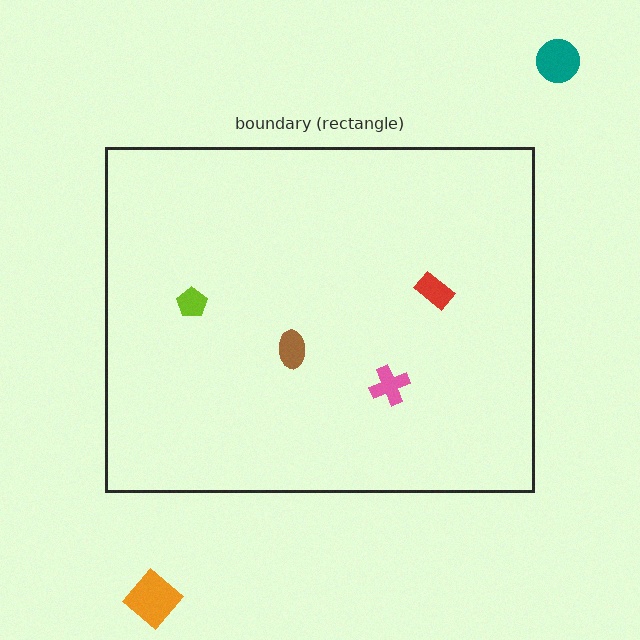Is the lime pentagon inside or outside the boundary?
Inside.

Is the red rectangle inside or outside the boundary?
Inside.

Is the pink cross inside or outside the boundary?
Inside.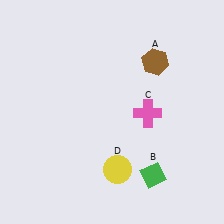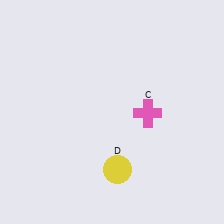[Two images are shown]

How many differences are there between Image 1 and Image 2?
There are 2 differences between the two images.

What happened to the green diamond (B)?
The green diamond (B) was removed in Image 2. It was in the bottom-right area of Image 1.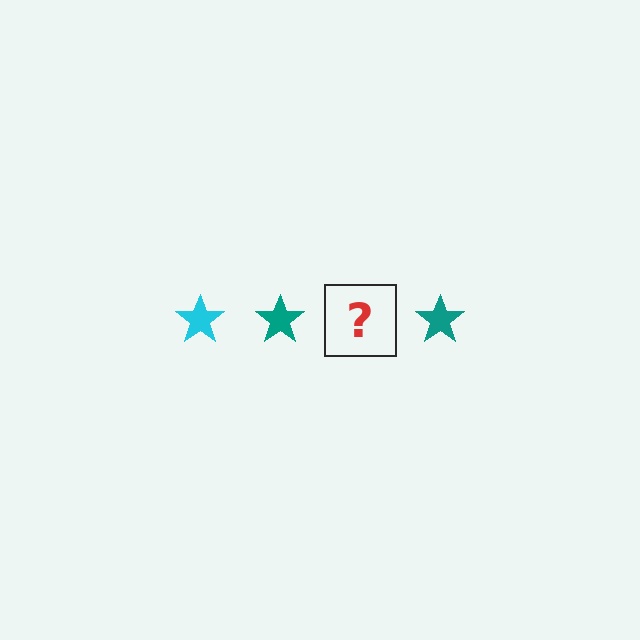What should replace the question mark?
The question mark should be replaced with a cyan star.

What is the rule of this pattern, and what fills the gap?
The rule is that the pattern cycles through cyan, teal stars. The gap should be filled with a cyan star.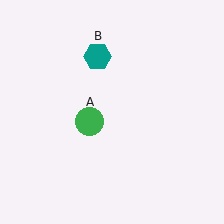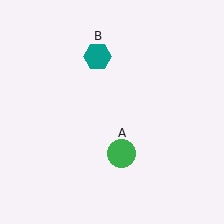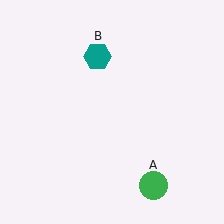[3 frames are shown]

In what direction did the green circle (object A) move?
The green circle (object A) moved down and to the right.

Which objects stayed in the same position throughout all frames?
Teal hexagon (object B) remained stationary.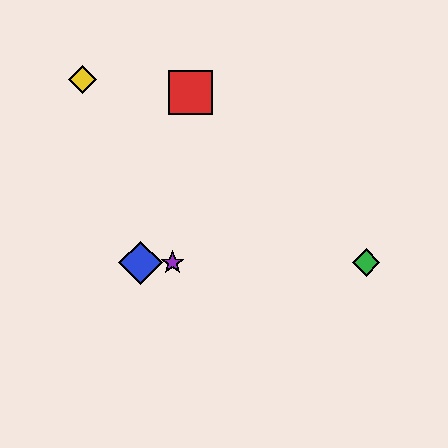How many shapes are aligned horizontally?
3 shapes (the blue diamond, the green diamond, the purple star) are aligned horizontally.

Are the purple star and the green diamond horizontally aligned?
Yes, both are at y≈263.